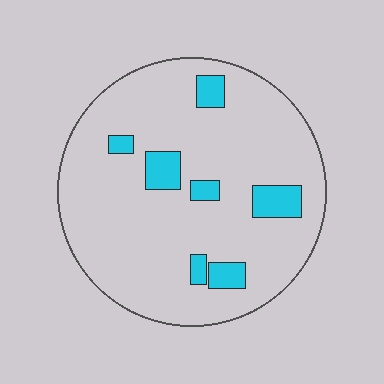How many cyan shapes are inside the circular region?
7.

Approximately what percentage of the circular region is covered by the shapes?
Approximately 10%.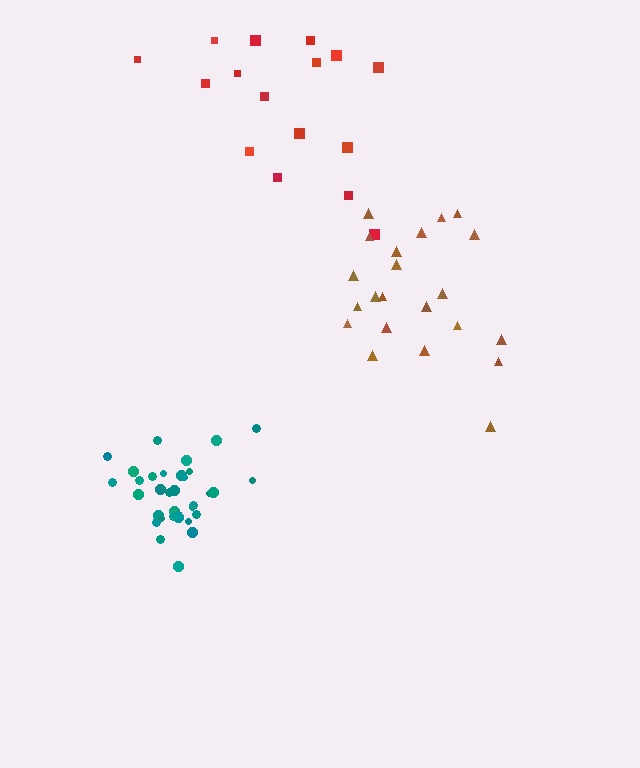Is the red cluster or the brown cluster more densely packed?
Brown.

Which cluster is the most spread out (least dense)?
Red.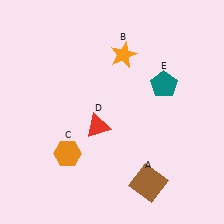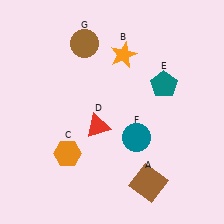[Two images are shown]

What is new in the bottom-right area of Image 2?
A teal circle (F) was added in the bottom-right area of Image 2.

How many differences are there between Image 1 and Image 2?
There are 2 differences between the two images.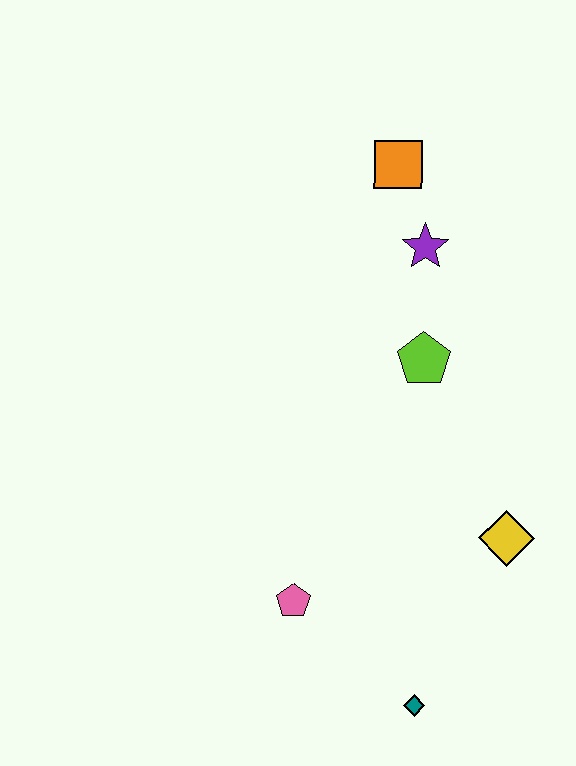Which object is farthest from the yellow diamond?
The orange square is farthest from the yellow diamond.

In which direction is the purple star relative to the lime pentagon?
The purple star is above the lime pentagon.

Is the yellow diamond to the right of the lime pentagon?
Yes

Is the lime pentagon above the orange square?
No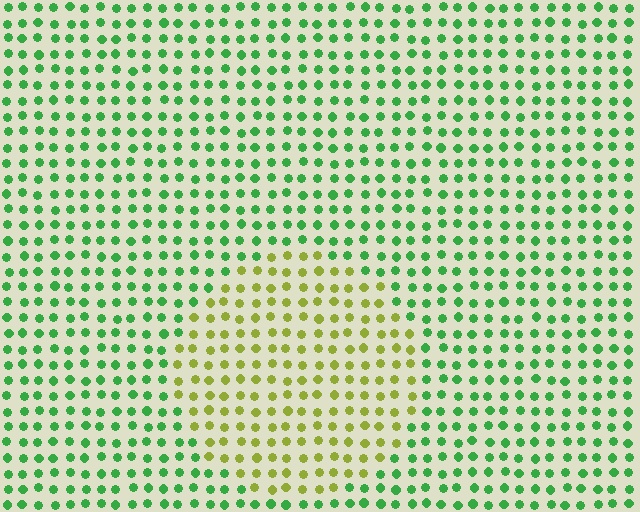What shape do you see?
I see a circle.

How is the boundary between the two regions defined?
The boundary is defined purely by a slight shift in hue (about 53 degrees). Spacing, size, and orientation are identical on both sides.